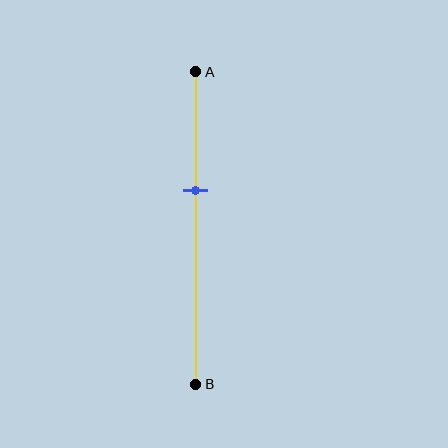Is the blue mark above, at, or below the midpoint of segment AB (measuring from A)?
The blue mark is above the midpoint of segment AB.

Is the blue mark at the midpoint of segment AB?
No, the mark is at about 40% from A, not at the 50% midpoint.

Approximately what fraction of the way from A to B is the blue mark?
The blue mark is approximately 40% of the way from A to B.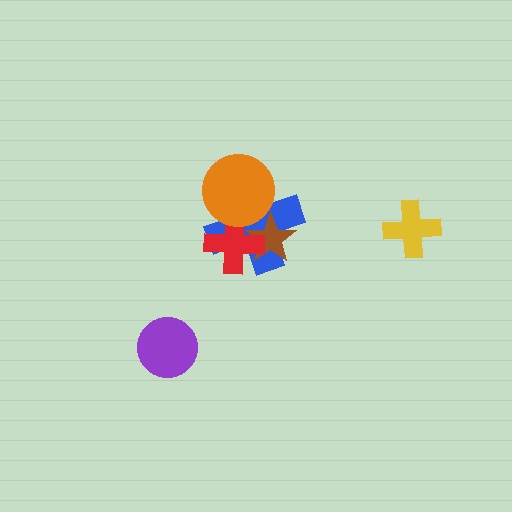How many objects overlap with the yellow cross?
0 objects overlap with the yellow cross.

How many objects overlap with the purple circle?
0 objects overlap with the purple circle.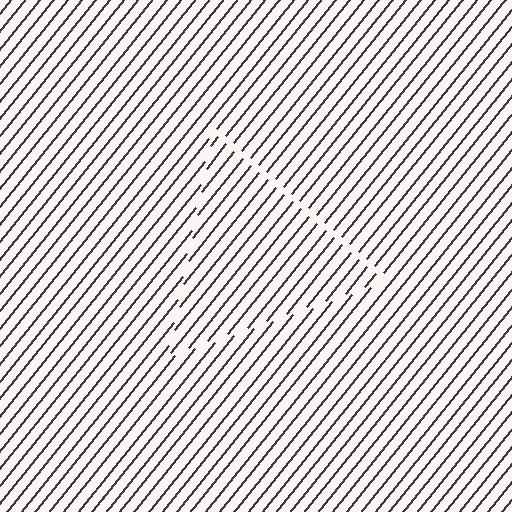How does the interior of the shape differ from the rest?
The interior of the shape contains the same grating, shifted by half a period — the contour is defined by the phase discontinuity where line-ends from the inner and outer gratings abut.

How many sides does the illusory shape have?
3 sides — the line-ends trace a triangle.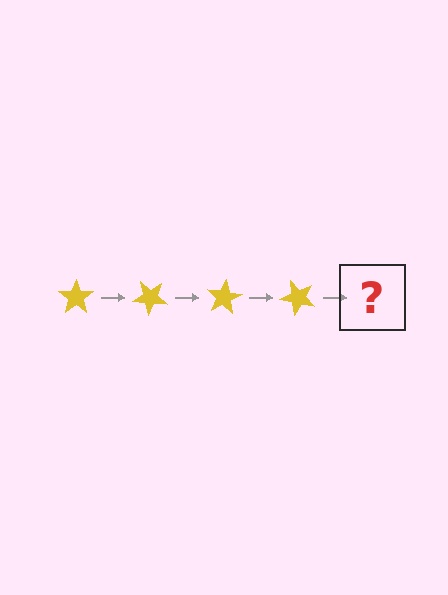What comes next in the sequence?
The next element should be a yellow star rotated 160 degrees.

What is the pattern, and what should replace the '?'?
The pattern is that the star rotates 40 degrees each step. The '?' should be a yellow star rotated 160 degrees.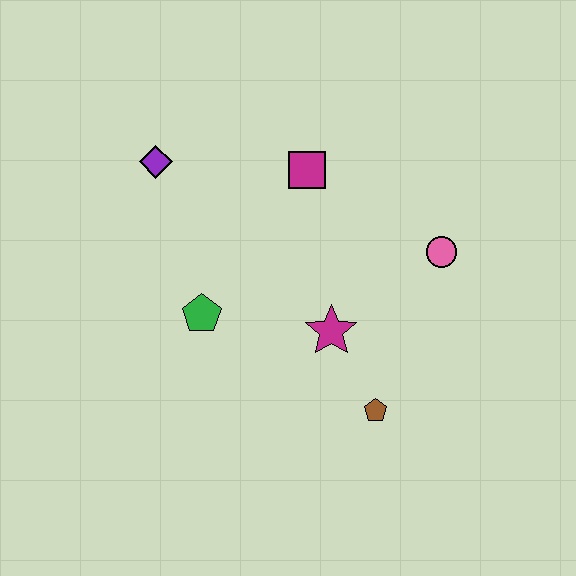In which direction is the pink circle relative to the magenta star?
The pink circle is to the right of the magenta star.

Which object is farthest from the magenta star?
The purple diamond is farthest from the magenta star.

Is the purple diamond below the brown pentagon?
No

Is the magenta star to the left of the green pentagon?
No